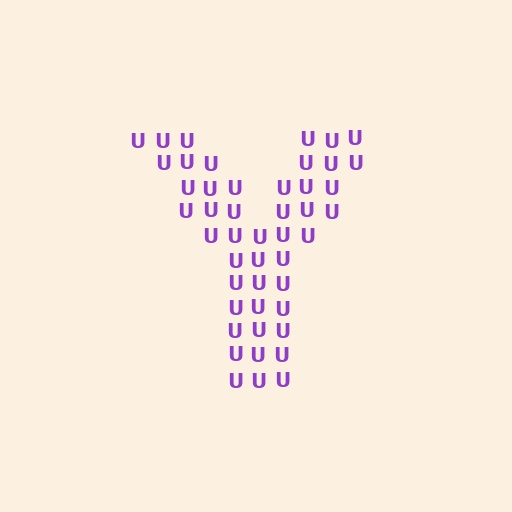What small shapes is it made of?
It is made of small letter U's.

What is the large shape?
The large shape is the letter Y.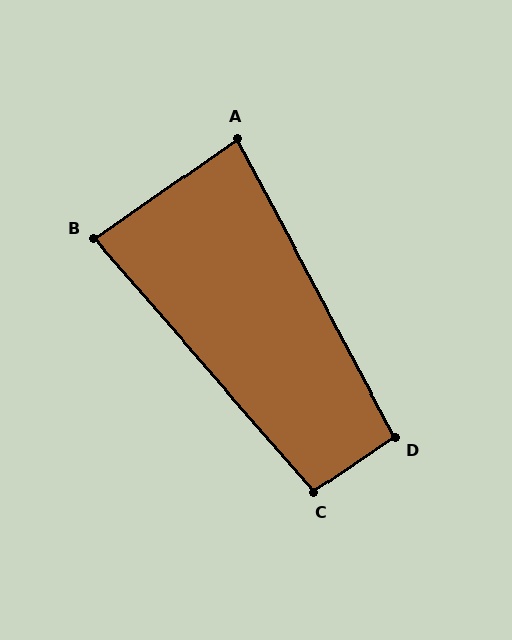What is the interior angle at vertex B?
Approximately 84 degrees (acute).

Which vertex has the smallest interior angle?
A, at approximately 83 degrees.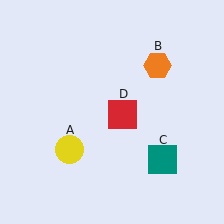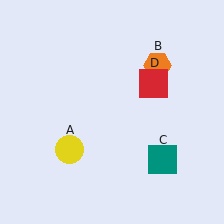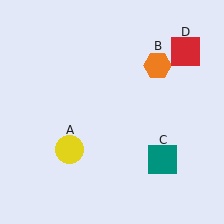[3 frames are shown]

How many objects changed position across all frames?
1 object changed position: red square (object D).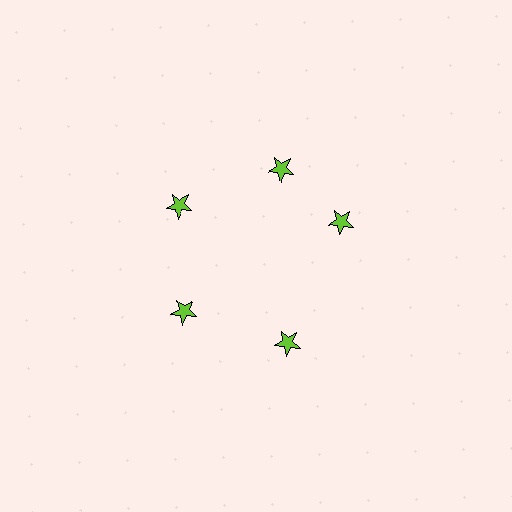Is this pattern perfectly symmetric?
No. The 5 lime stars are arranged in a ring, but one element near the 3 o'clock position is rotated out of alignment along the ring, breaking the 5-fold rotational symmetry.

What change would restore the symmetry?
The symmetry would be restored by rotating it back into even spacing with its neighbors so that all 5 stars sit at equal angles and equal distance from the center.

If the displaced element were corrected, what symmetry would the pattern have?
It would have 5-fold rotational symmetry — the pattern would map onto itself every 72 degrees.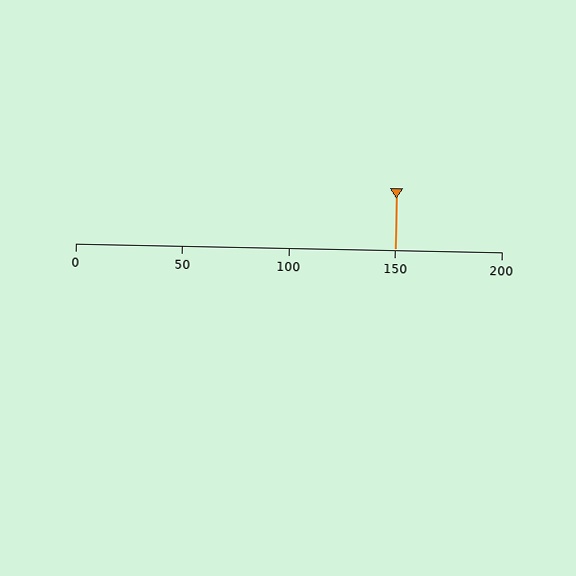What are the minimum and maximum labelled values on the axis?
The axis runs from 0 to 200.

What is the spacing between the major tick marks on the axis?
The major ticks are spaced 50 apart.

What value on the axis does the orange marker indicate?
The marker indicates approximately 150.